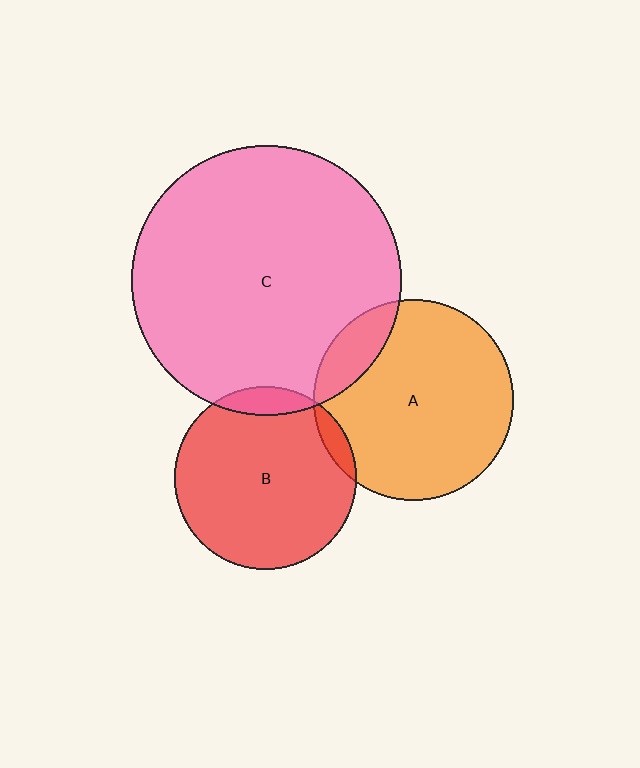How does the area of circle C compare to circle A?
Approximately 1.8 times.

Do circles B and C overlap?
Yes.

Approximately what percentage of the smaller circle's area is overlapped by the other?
Approximately 10%.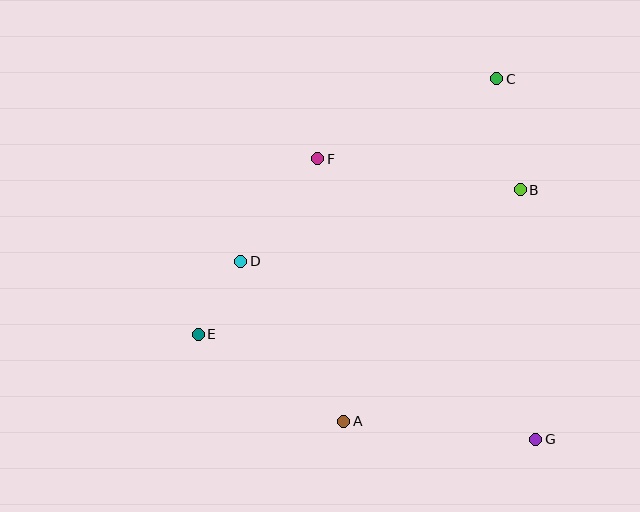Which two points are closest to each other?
Points D and E are closest to each other.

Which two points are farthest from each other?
Points C and E are farthest from each other.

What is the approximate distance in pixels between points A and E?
The distance between A and E is approximately 169 pixels.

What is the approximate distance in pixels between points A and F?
The distance between A and F is approximately 264 pixels.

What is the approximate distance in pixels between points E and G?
The distance between E and G is approximately 353 pixels.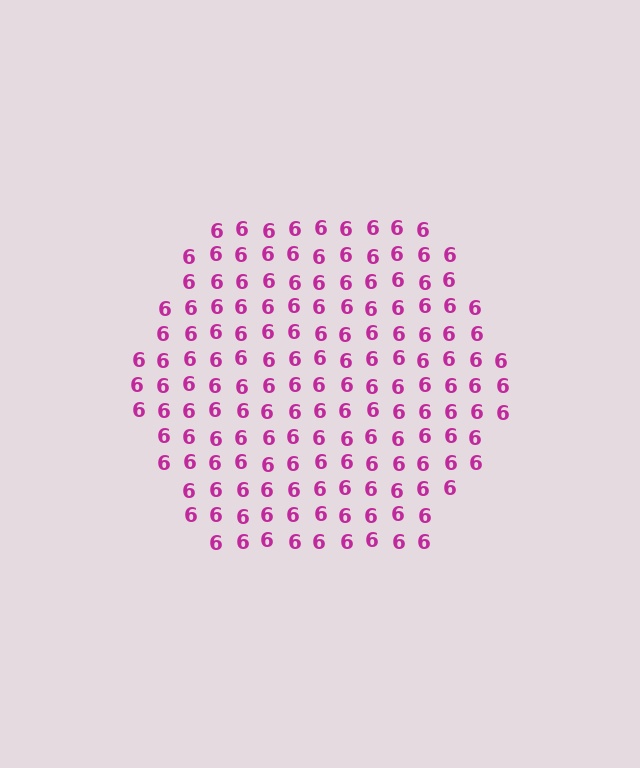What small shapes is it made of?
It is made of small digit 6's.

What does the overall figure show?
The overall figure shows a hexagon.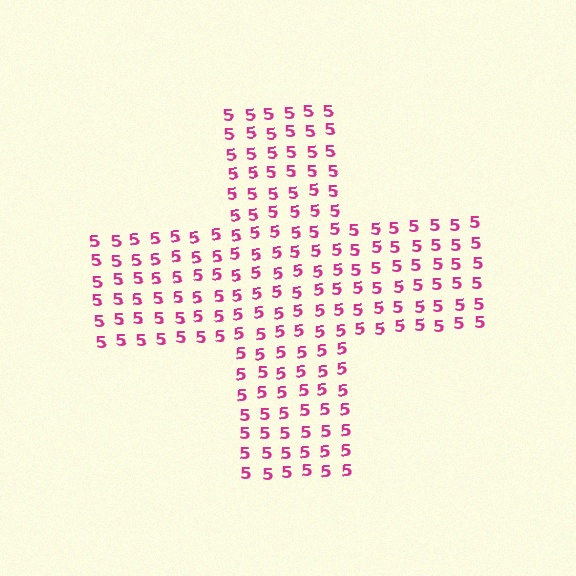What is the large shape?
The large shape is a cross.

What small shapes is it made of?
It is made of small digit 5's.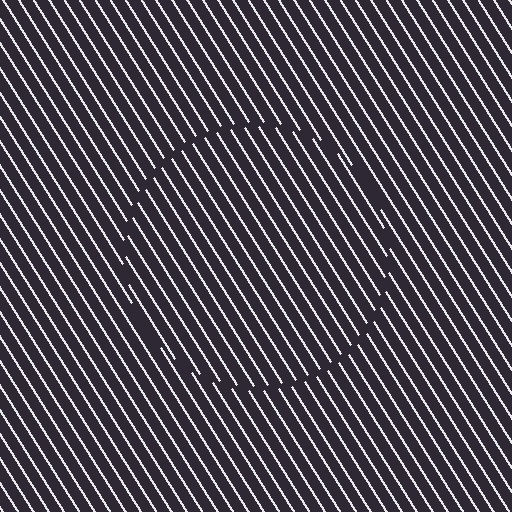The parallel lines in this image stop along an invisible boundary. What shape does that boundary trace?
An illusory circle. The interior of the shape contains the same grating, shifted by half a period — the contour is defined by the phase discontinuity where line-ends from the inner and outer gratings abut.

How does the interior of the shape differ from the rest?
The interior of the shape contains the same grating, shifted by half a period — the contour is defined by the phase discontinuity where line-ends from the inner and outer gratings abut.